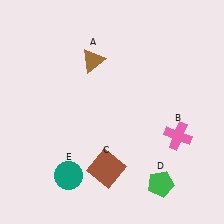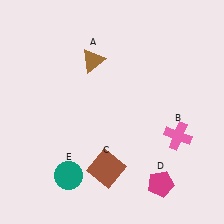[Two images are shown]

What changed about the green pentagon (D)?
In Image 1, D is green. In Image 2, it changed to magenta.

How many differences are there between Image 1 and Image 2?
There is 1 difference between the two images.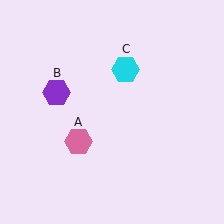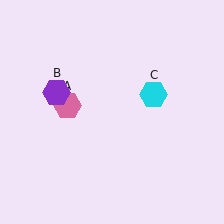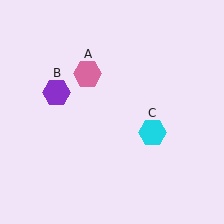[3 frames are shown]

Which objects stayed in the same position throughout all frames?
Purple hexagon (object B) remained stationary.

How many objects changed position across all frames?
2 objects changed position: pink hexagon (object A), cyan hexagon (object C).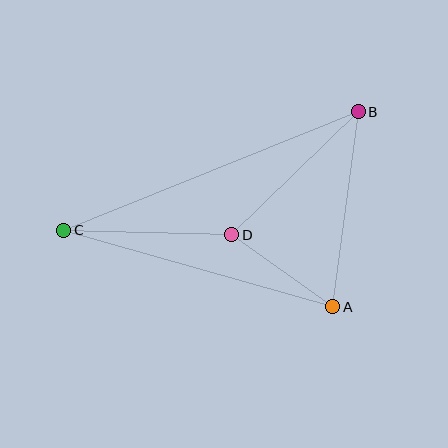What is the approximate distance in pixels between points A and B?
The distance between A and B is approximately 197 pixels.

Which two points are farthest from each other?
Points B and C are farthest from each other.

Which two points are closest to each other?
Points A and D are closest to each other.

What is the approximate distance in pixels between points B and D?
The distance between B and D is approximately 176 pixels.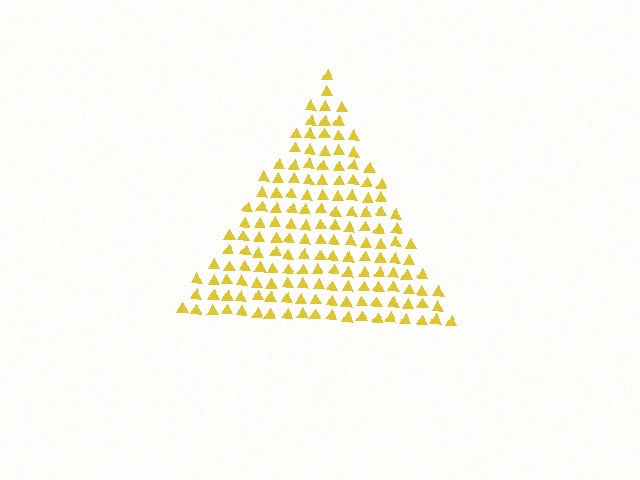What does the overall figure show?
The overall figure shows a triangle.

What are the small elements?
The small elements are triangles.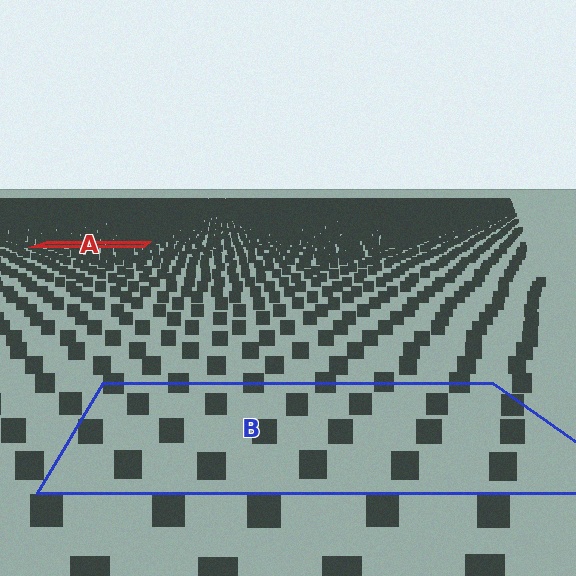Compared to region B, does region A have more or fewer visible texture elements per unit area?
Region A has more texture elements per unit area — they are packed more densely because it is farther away.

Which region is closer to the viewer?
Region B is closer. The texture elements there are larger and more spread out.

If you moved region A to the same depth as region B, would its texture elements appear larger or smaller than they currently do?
They would appear larger. At a closer depth, the same texture elements are projected at a bigger on-screen size.